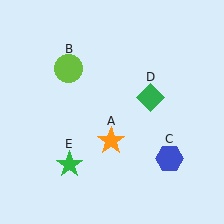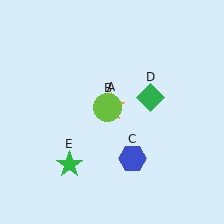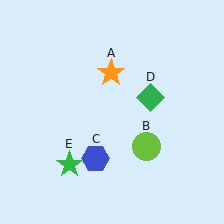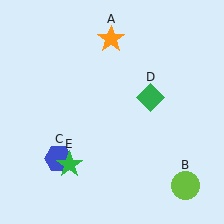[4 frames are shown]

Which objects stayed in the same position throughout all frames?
Green diamond (object D) and green star (object E) remained stationary.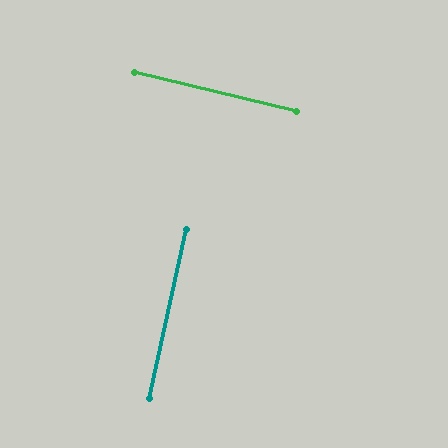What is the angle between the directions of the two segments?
Approximately 89 degrees.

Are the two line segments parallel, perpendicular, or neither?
Perpendicular — they meet at approximately 89°.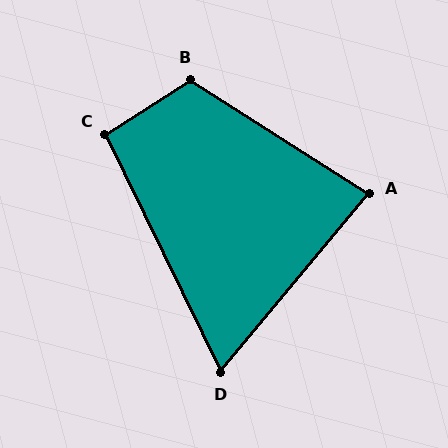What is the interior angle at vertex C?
Approximately 97 degrees (obtuse).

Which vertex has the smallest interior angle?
D, at approximately 66 degrees.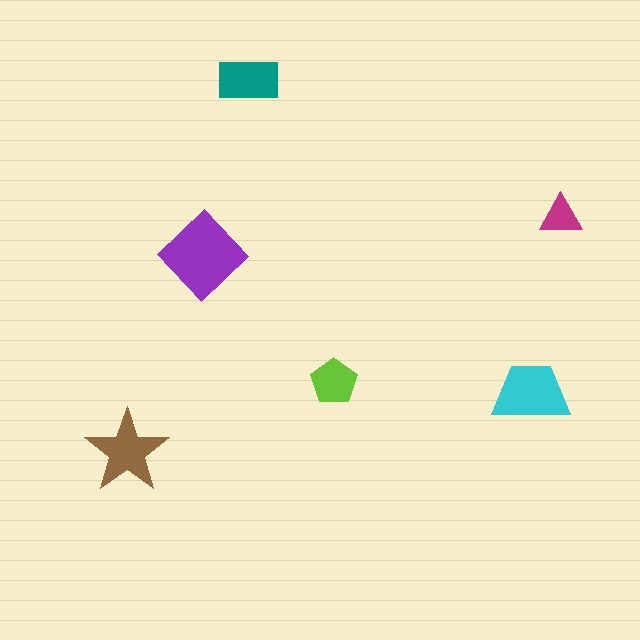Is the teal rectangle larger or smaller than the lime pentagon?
Larger.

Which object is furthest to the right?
The magenta triangle is rightmost.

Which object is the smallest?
The magenta triangle.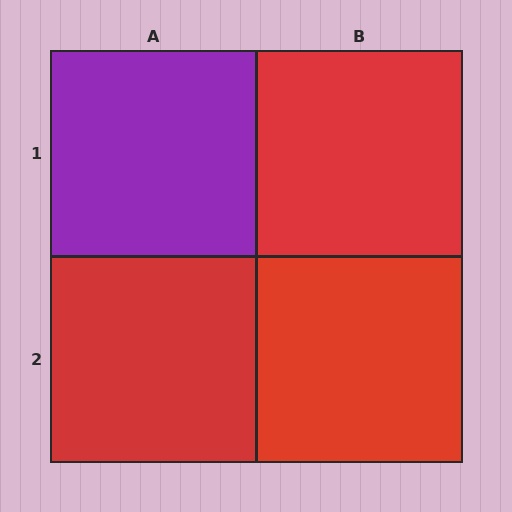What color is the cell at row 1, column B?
Red.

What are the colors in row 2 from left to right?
Red, red.